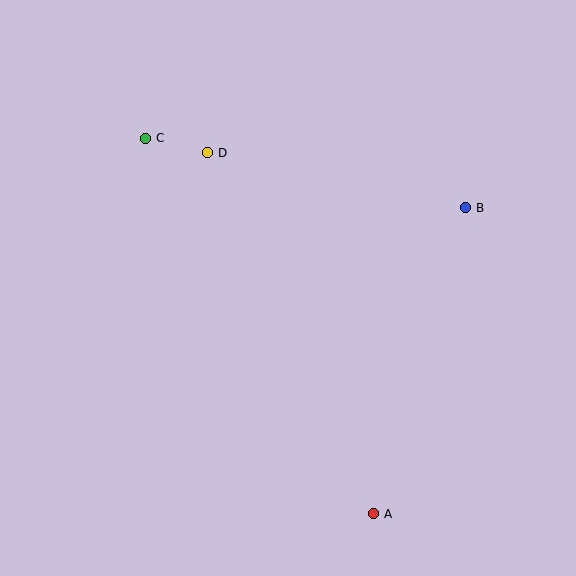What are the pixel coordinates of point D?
Point D is at (208, 153).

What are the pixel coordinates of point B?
Point B is at (466, 208).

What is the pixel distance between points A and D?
The distance between A and D is 397 pixels.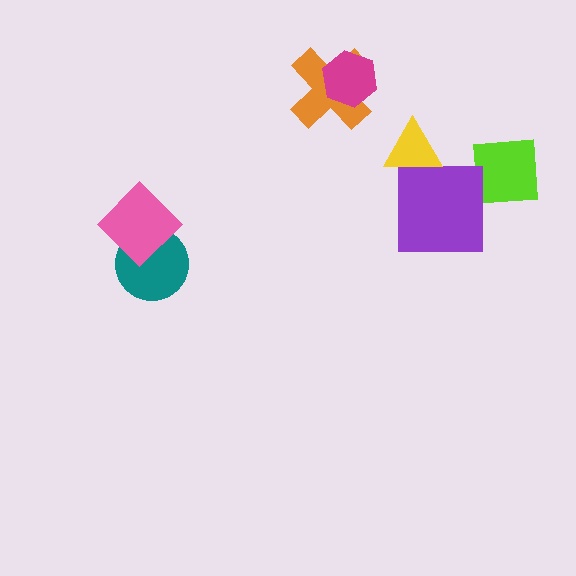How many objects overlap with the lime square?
0 objects overlap with the lime square.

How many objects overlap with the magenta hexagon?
1 object overlaps with the magenta hexagon.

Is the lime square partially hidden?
No, no other shape covers it.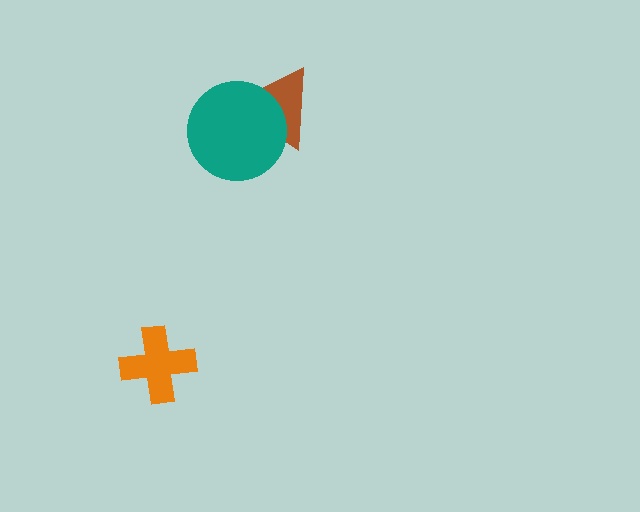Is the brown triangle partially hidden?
Yes, it is partially covered by another shape.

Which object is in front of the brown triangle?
The teal circle is in front of the brown triangle.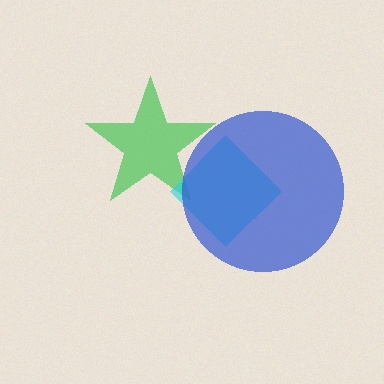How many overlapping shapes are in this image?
There are 3 overlapping shapes in the image.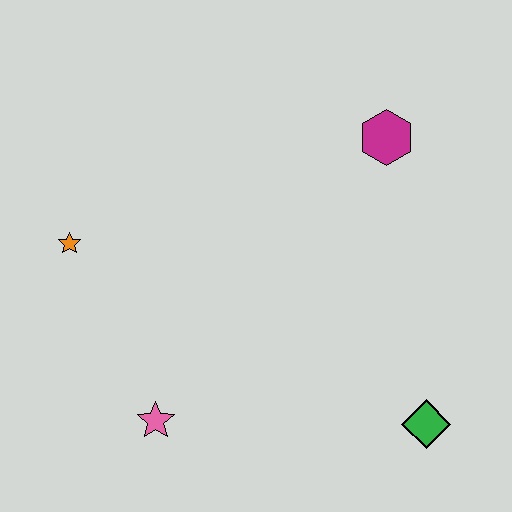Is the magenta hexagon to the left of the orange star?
No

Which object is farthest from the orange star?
The green diamond is farthest from the orange star.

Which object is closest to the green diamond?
The pink star is closest to the green diamond.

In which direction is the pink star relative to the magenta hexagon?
The pink star is below the magenta hexagon.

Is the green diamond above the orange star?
No